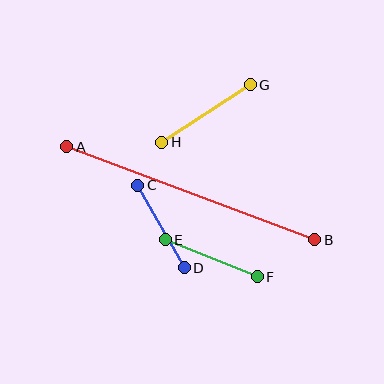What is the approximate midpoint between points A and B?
The midpoint is at approximately (191, 193) pixels.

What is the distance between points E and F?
The distance is approximately 99 pixels.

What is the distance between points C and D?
The distance is approximately 95 pixels.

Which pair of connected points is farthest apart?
Points A and B are farthest apart.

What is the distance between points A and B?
The distance is approximately 265 pixels.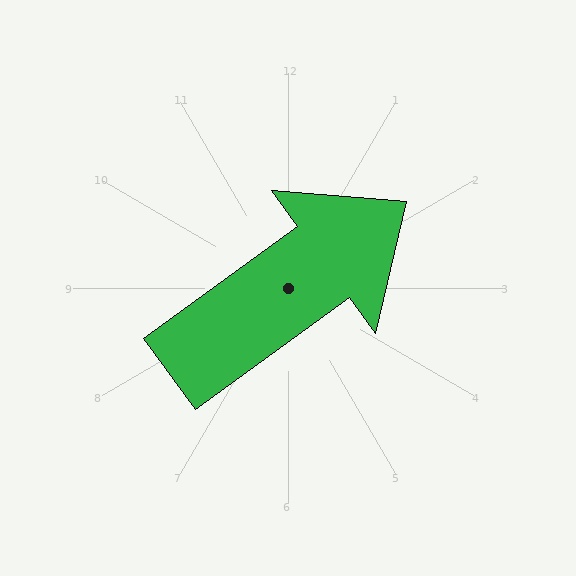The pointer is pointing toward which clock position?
Roughly 2 o'clock.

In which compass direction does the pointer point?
Northeast.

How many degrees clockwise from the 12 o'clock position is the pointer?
Approximately 54 degrees.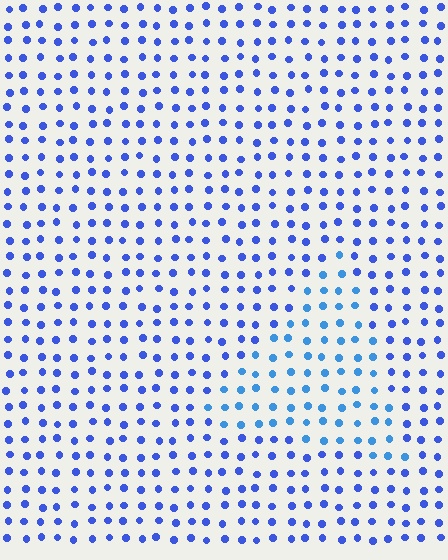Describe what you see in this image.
The image is filled with small blue elements in a uniform arrangement. A triangle-shaped region is visible where the elements are tinted to a slightly different hue, forming a subtle color boundary.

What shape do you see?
I see a triangle.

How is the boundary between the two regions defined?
The boundary is defined purely by a slight shift in hue (about 23 degrees). Spacing, size, and orientation are identical on both sides.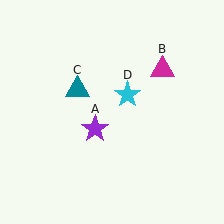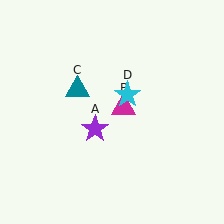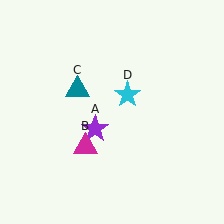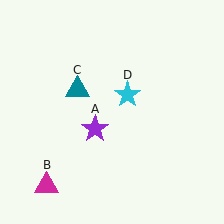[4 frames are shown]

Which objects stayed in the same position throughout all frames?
Purple star (object A) and teal triangle (object C) and cyan star (object D) remained stationary.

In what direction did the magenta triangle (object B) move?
The magenta triangle (object B) moved down and to the left.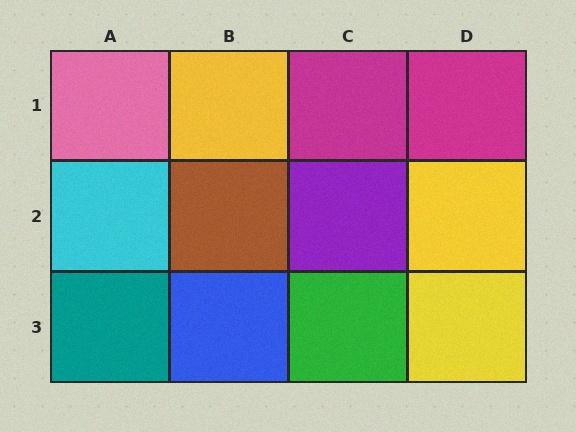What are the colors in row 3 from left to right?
Teal, blue, green, yellow.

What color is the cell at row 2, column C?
Purple.